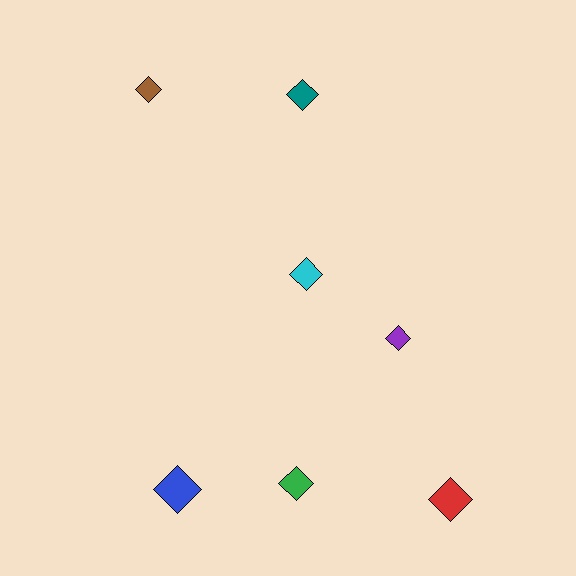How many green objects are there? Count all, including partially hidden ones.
There is 1 green object.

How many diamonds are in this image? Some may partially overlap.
There are 7 diamonds.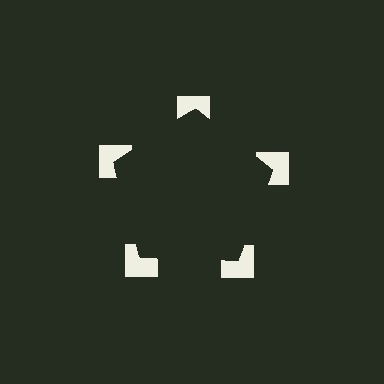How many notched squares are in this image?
There are 5 — one at each vertex of the illusory pentagon.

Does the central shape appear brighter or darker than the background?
It typically appears slightly darker than the background, even though no actual brightness change is drawn.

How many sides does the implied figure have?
5 sides.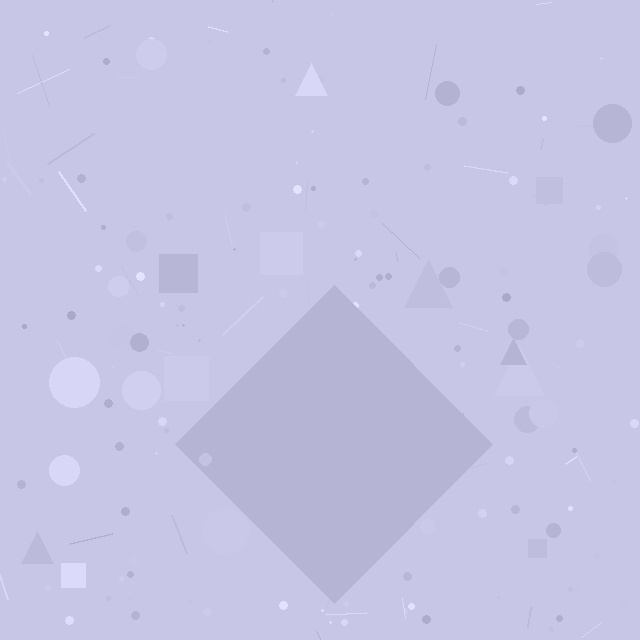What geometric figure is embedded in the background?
A diamond is embedded in the background.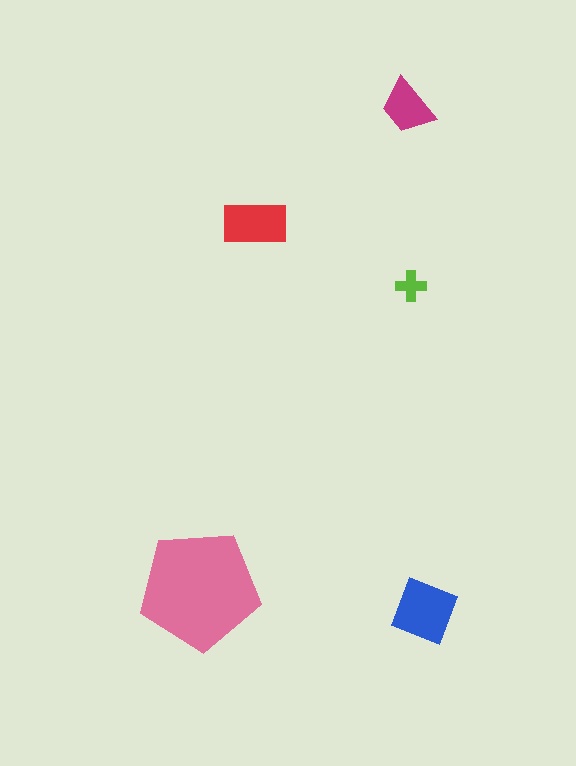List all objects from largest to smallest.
The pink pentagon, the blue square, the red rectangle, the magenta trapezoid, the lime cross.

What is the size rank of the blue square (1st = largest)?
2nd.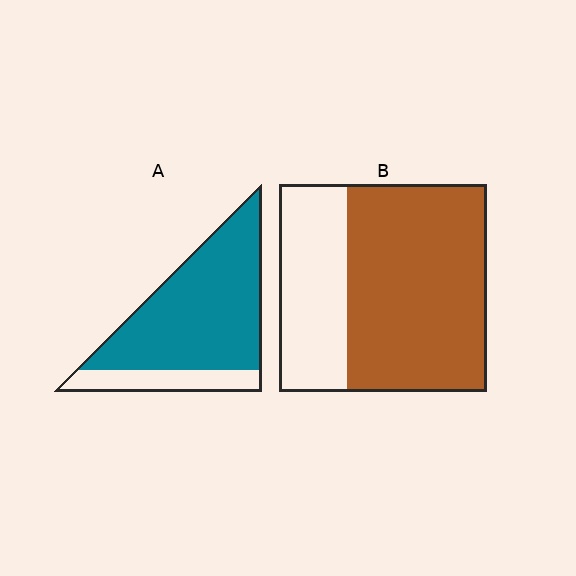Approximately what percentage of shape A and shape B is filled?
A is approximately 80% and B is approximately 65%.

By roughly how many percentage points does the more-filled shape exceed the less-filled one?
By roughly 15 percentage points (A over B).